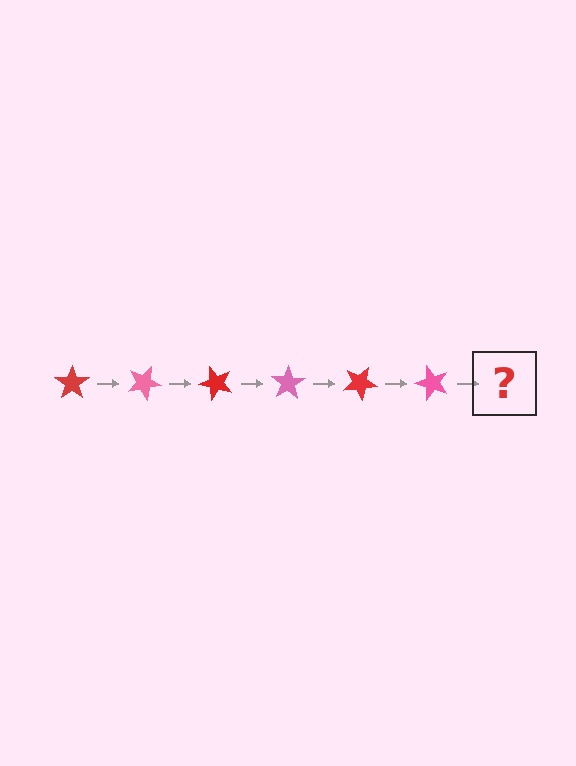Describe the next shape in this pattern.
It should be a red star, rotated 150 degrees from the start.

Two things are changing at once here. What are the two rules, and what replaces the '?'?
The two rules are that it rotates 25 degrees each step and the color cycles through red and pink. The '?' should be a red star, rotated 150 degrees from the start.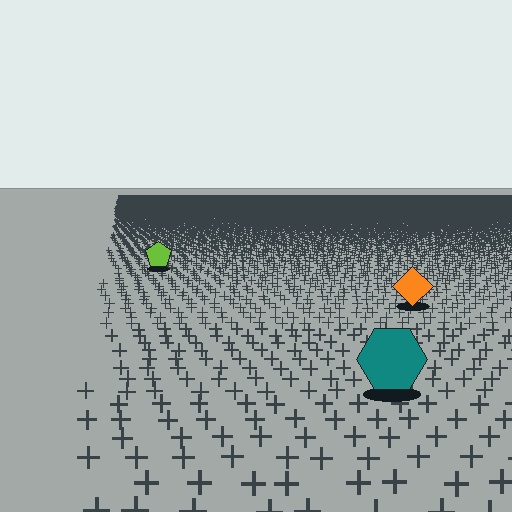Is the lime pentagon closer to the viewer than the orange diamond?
No. The orange diamond is closer — you can tell from the texture gradient: the ground texture is coarser near it.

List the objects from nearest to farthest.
From nearest to farthest: the teal hexagon, the orange diamond, the lime pentagon.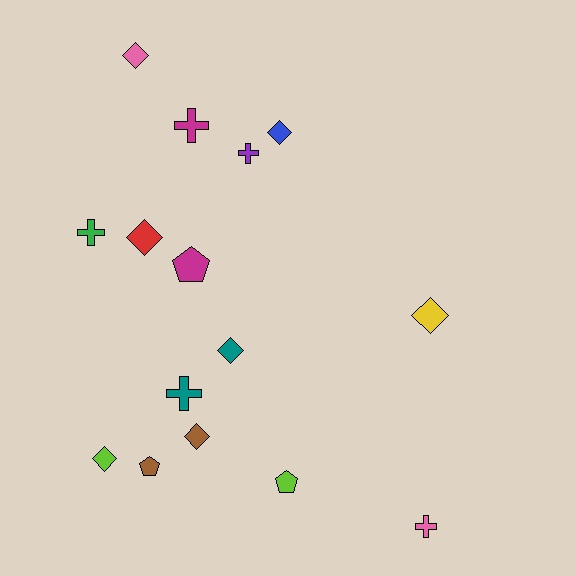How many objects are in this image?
There are 15 objects.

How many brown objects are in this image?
There are 2 brown objects.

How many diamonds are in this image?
There are 7 diamonds.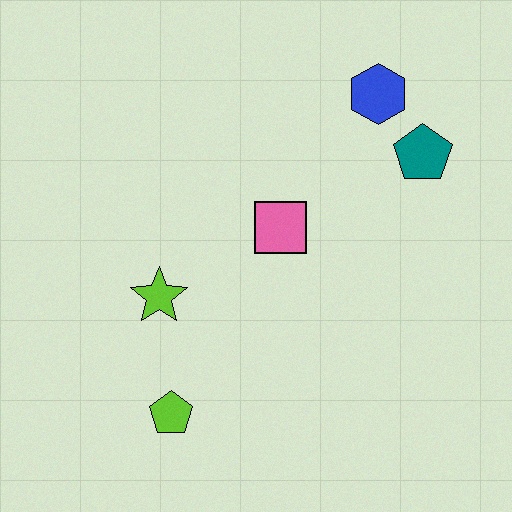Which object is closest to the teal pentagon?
The blue hexagon is closest to the teal pentagon.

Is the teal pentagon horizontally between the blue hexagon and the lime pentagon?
No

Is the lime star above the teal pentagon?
No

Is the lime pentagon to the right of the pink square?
No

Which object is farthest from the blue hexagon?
The lime pentagon is farthest from the blue hexagon.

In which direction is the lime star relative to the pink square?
The lime star is to the left of the pink square.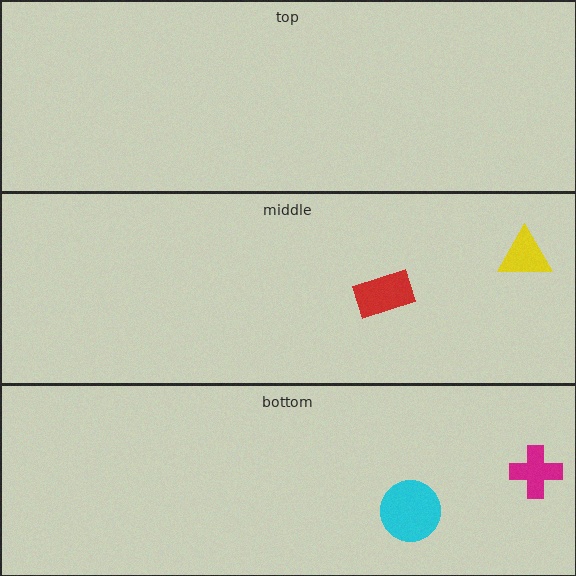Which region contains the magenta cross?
The bottom region.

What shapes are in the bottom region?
The magenta cross, the cyan circle.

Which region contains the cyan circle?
The bottom region.